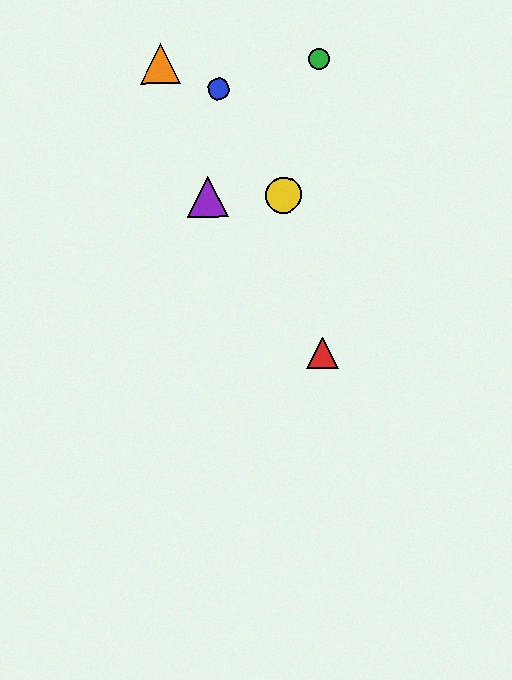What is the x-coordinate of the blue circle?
The blue circle is at x≈219.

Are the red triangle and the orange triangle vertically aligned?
No, the red triangle is at x≈323 and the orange triangle is at x≈161.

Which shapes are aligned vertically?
The red triangle, the green circle are aligned vertically.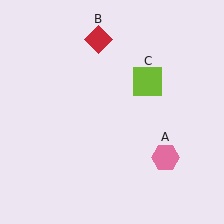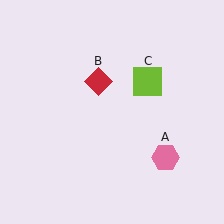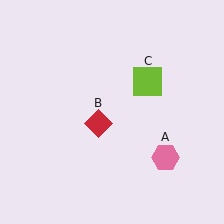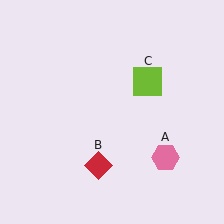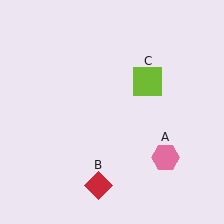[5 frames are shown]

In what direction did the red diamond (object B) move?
The red diamond (object B) moved down.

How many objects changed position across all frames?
1 object changed position: red diamond (object B).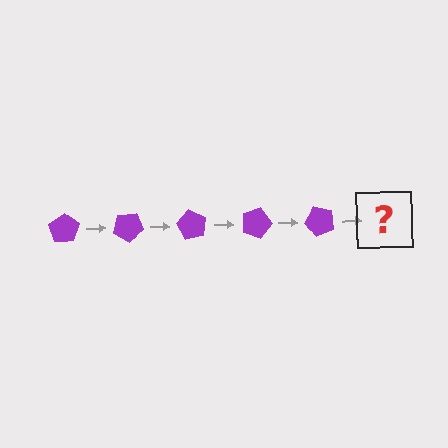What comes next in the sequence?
The next element should be a purple pentagon rotated 150 degrees.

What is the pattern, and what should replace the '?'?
The pattern is that the pentagon rotates 30 degrees each step. The '?' should be a purple pentagon rotated 150 degrees.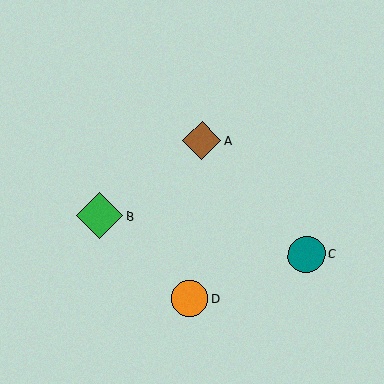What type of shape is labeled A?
Shape A is a brown diamond.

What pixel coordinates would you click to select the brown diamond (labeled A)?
Click at (202, 141) to select the brown diamond A.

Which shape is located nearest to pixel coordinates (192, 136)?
The brown diamond (labeled A) at (202, 141) is nearest to that location.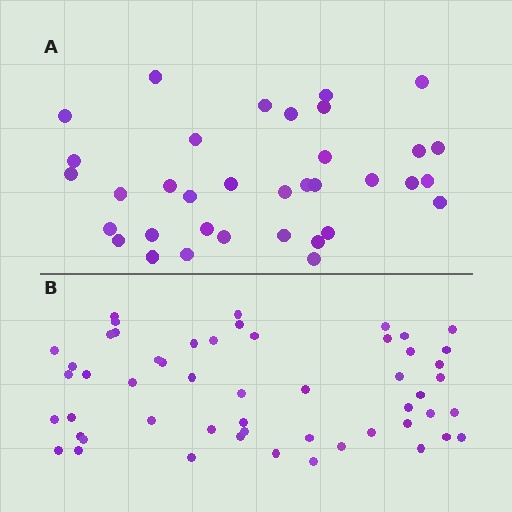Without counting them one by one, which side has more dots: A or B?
Region B (the bottom region) has more dots.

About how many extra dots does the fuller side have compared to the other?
Region B has approximately 20 more dots than region A.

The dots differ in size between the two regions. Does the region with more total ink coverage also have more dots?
No. Region A has more total ink coverage because its dots are larger, but region B actually contains more individual dots. Total area can be misleading — the number of items is what matters here.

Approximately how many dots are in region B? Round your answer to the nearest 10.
About 50 dots. (The exact count is 53, which rounds to 50.)